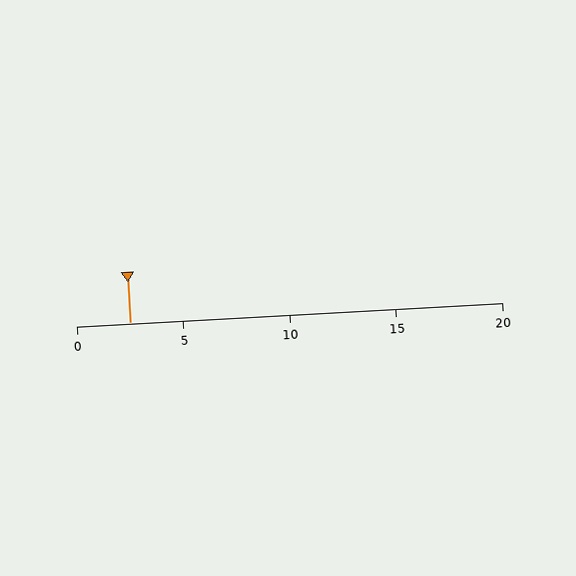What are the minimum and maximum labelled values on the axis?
The axis runs from 0 to 20.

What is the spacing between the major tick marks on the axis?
The major ticks are spaced 5 apart.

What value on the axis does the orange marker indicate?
The marker indicates approximately 2.5.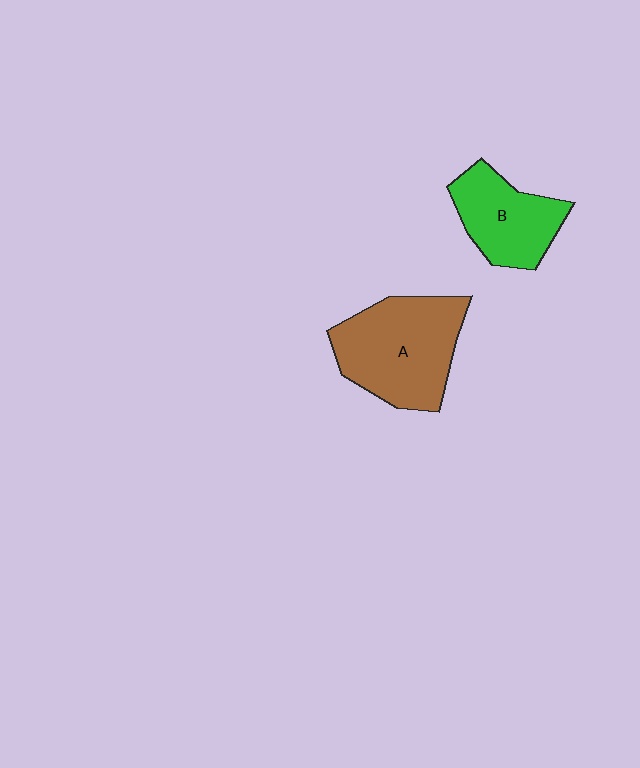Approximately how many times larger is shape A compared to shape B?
Approximately 1.5 times.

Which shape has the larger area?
Shape A (brown).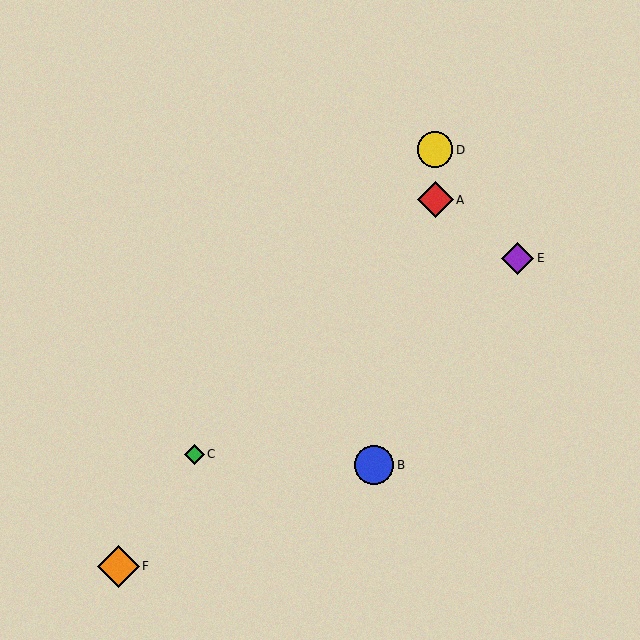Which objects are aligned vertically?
Objects A, D are aligned vertically.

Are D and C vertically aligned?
No, D is at x≈435 and C is at x≈194.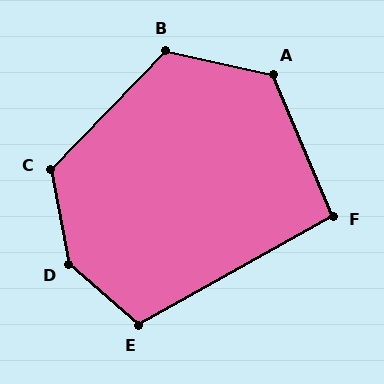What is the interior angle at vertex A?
Approximately 125 degrees (obtuse).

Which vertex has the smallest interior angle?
F, at approximately 96 degrees.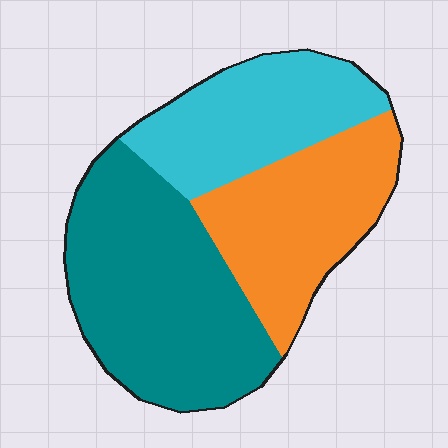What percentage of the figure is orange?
Orange takes up between a sixth and a third of the figure.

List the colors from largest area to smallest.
From largest to smallest: teal, orange, cyan.